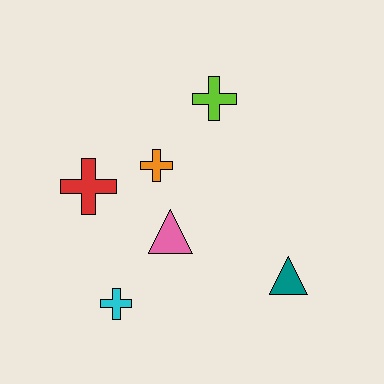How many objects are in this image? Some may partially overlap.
There are 6 objects.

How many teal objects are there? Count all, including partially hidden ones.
There is 1 teal object.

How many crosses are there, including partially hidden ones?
There are 4 crosses.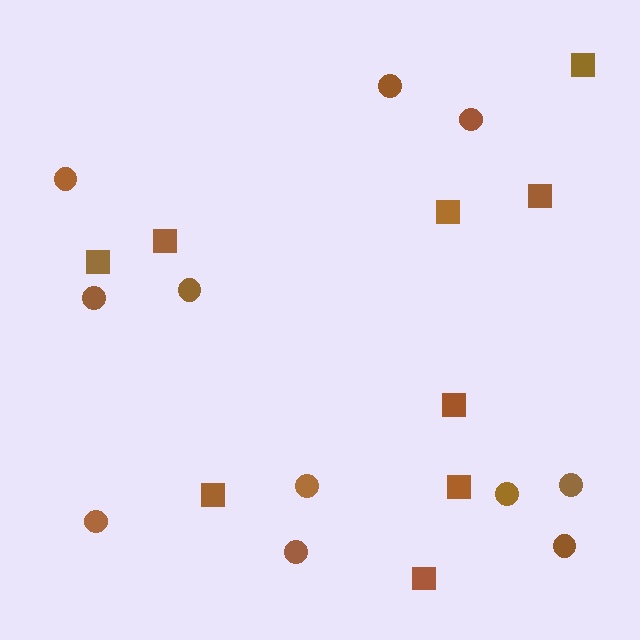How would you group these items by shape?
There are 2 groups: one group of squares (9) and one group of circles (11).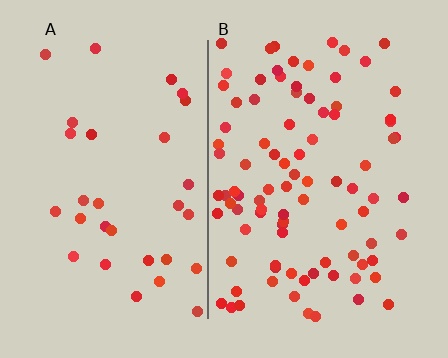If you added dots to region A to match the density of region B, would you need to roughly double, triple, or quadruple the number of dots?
Approximately triple.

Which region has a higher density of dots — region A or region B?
B (the right).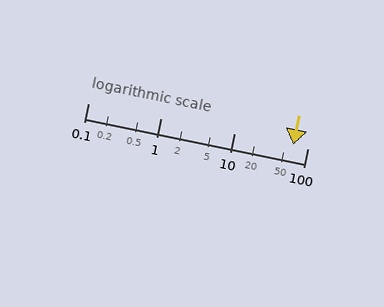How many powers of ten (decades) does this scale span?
The scale spans 3 decades, from 0.1 to 100.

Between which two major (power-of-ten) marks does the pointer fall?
The pointer is between 10 and 100.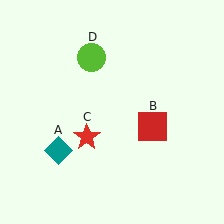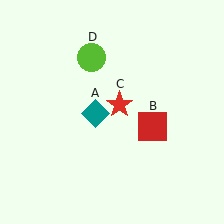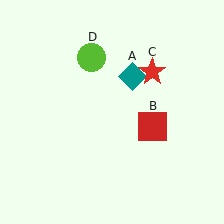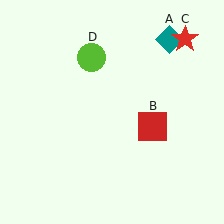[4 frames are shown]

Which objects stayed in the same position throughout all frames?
Red square (object B) and lime circle (object D) remained stationary.